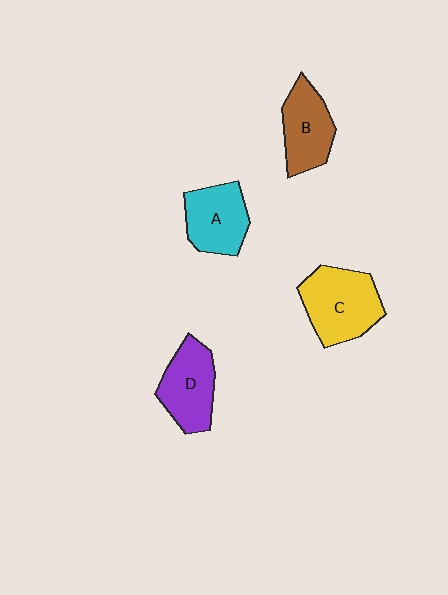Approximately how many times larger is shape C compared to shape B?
Approximately 1.3 times.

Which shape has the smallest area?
Shape B (brown).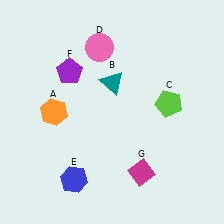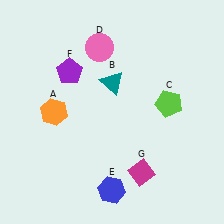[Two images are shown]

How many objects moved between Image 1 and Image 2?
1 object moved between the two images.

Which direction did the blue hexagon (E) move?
The blue hexagon (E) moved right.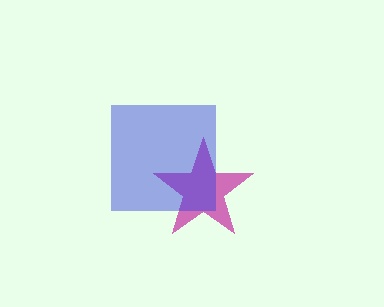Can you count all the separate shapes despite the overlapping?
Yes, there are 2 separate shapes.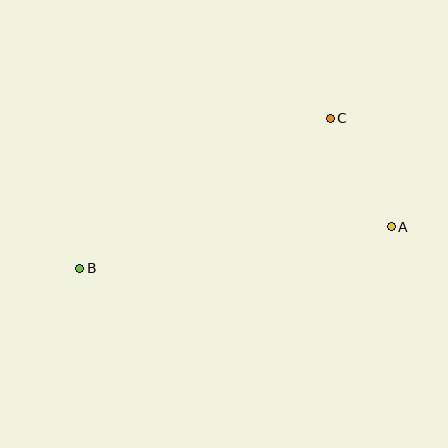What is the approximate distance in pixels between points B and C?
The distance between B and C is approximately 292 pixels.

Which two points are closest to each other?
Points A and C are closest to each other.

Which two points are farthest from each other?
Points A and B are farthest from each other.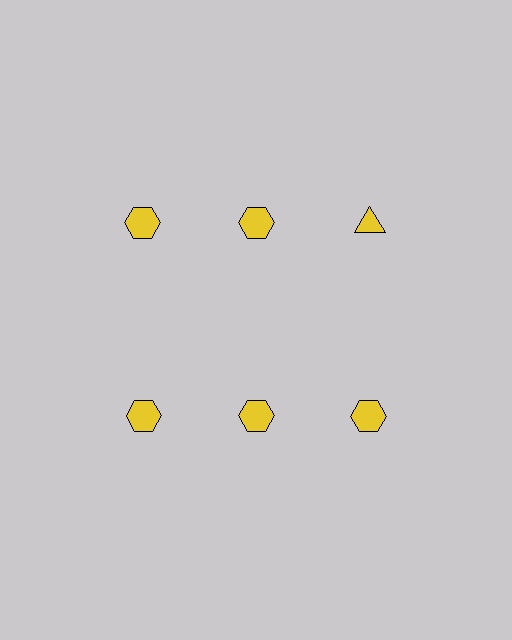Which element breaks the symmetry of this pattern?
The yellow triangle in the top row, center column breaks the symmetry. All other shapes are yellow hexagons.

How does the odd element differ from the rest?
It has a different shape: triangle instead of hexagon.